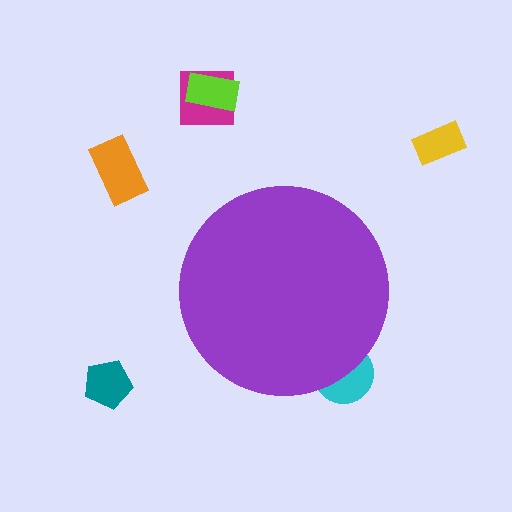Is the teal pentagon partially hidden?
No, the teal pentagon is fully visible.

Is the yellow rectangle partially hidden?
No, the yellow rectangle is fully visible.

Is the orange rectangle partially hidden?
No, the orange rectangle is fully visible.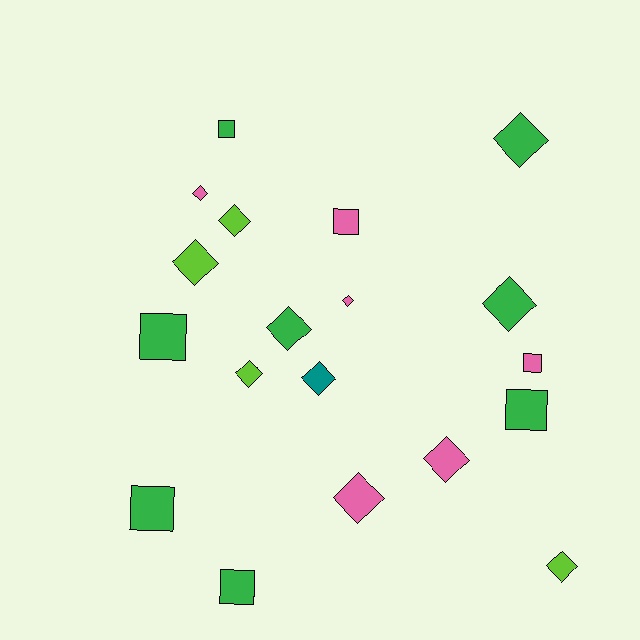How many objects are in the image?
There are 19 objects.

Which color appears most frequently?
Green, with 8 objects.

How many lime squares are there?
There are no lime squares.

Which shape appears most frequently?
Diamond, with 12 objects.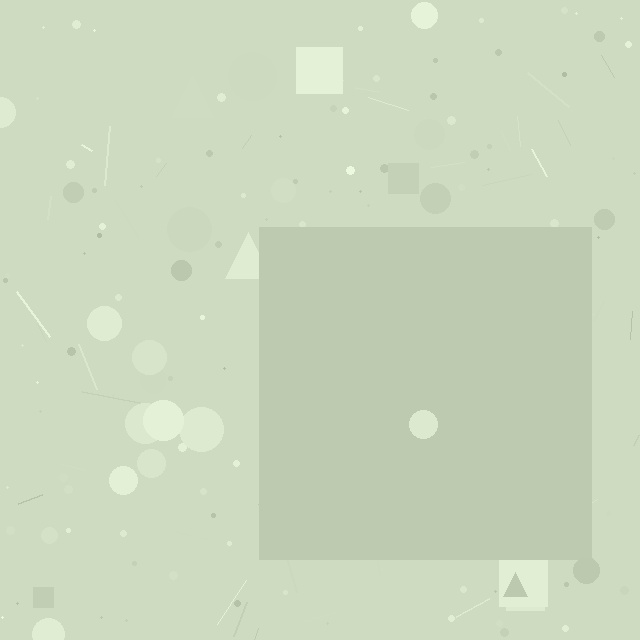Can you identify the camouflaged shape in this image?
The camouflaged shape is a square.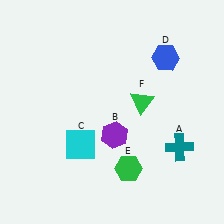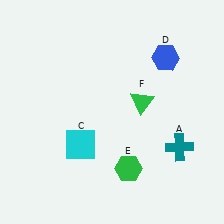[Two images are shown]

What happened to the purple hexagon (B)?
The purple hexagon (B) was removed in Image 2. It was in the bottom-right area of Image 1.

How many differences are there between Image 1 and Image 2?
There is 1 difference between the two images.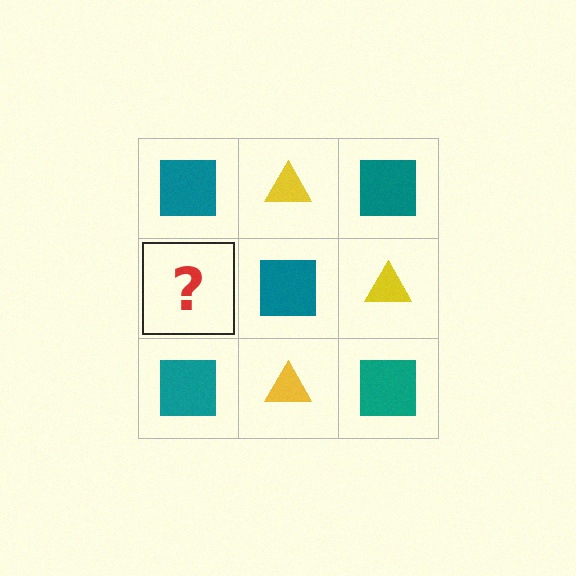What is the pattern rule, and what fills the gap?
The rule is that it alternates teal square and yellow triangle in a checkerboard pattern. The gap should be filled with a yellow triangle.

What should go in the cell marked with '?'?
The missing cell should contain a yellow triangle.